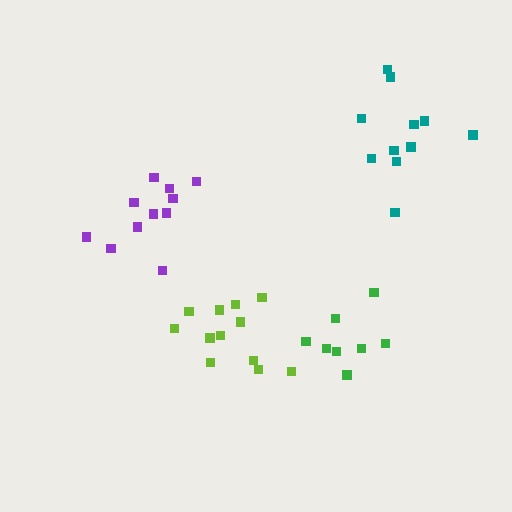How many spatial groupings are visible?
There are 4 spatial groupings.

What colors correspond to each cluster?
The clusters are colored: teal, green, purple, lime.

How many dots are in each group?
Group 1: 11 dots, Group 2: 8 dots, Group 3: 11 dots, Group 4: 12 dots (42 total).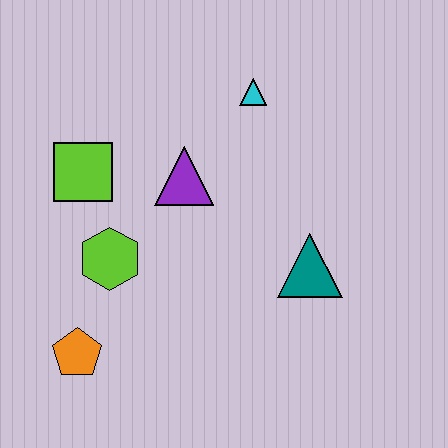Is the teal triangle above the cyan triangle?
No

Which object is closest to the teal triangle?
The purple triangle is closest to the teal triangle.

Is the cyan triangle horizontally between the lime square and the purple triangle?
No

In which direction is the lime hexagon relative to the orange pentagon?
The lime hexagon is above the orange pentagon.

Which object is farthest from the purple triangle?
The orange pentagon is farthest from the purple triangle.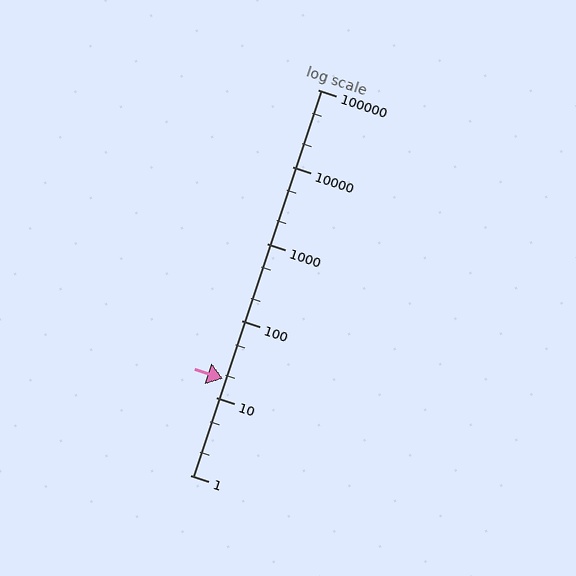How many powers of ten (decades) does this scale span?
The scale spans 5 decades, from 1 to 100000.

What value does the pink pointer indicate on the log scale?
The pointer indicates approximately 18.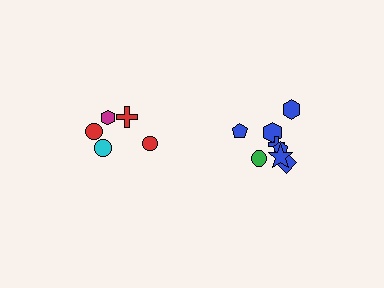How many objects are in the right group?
There are 8 objects.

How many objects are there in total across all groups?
There are 13 objects.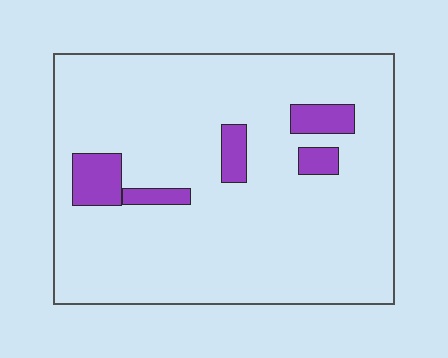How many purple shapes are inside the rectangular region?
5.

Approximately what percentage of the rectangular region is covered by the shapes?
Approximately 10%.